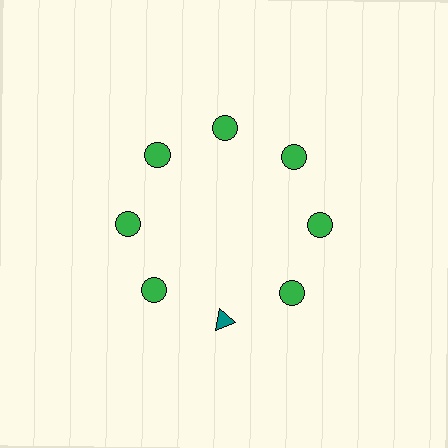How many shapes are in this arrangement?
There are 8 shapes arranged in a ring pattern.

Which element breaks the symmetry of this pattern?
The teal triangle at roughly the 6 o'clock position breaks the symmetry. All other shapes are green circles.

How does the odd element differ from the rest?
It differs in both color (teal instead of green) and shape (triangle instead of circle).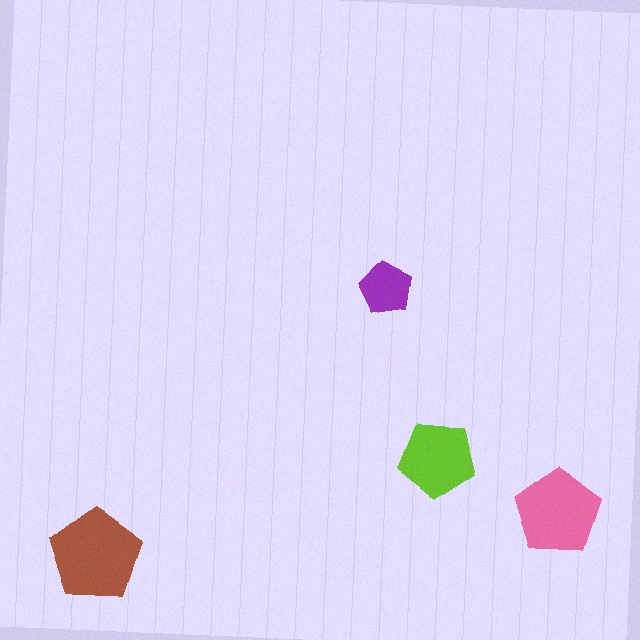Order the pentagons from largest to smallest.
the brown one, the pink one, the lime one, the purple one.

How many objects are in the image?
There are 4 objects in the image.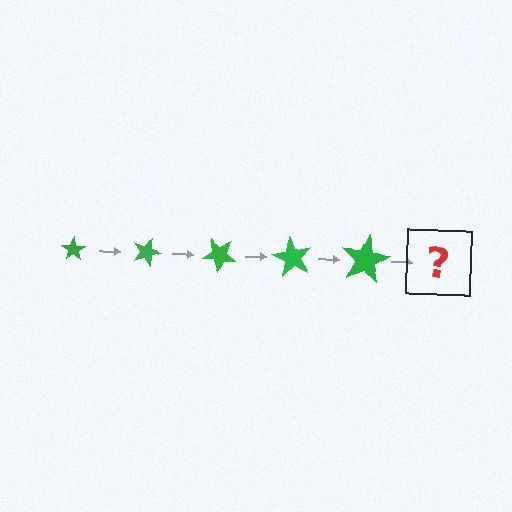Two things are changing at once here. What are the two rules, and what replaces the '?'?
The two rules are that the star grows larger each step and it rotates 20 degrees each step. The '?' should be a star, larger than the previous one and rotated 100 degrees from the start.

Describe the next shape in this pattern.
It should be a star, larger than the previous one and rotated 100 degrees from the start.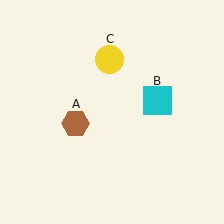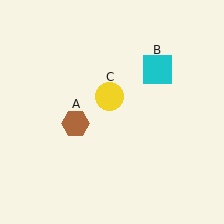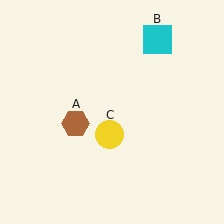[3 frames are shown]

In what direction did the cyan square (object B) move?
The cyan square (object B) moved up.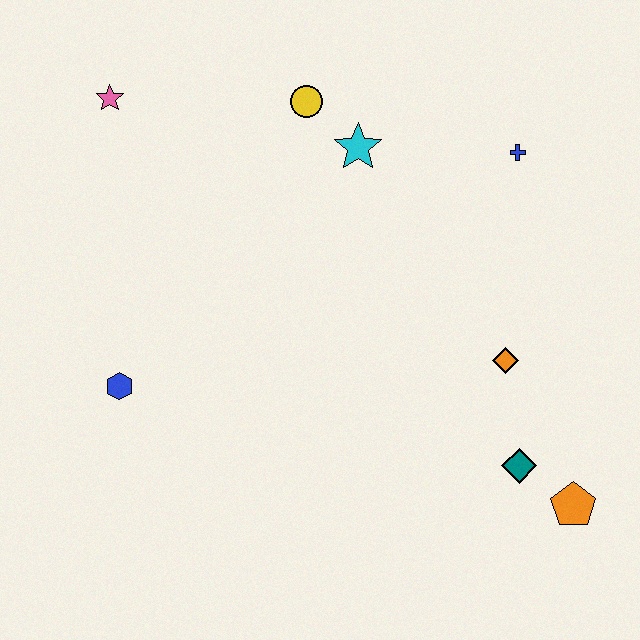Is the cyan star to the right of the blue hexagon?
Yes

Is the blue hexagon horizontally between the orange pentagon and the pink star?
Yes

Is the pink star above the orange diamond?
Yes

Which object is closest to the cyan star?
The yellow circle is closest to the cyan star.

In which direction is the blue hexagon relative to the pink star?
The blue hexagon is below the pink star.